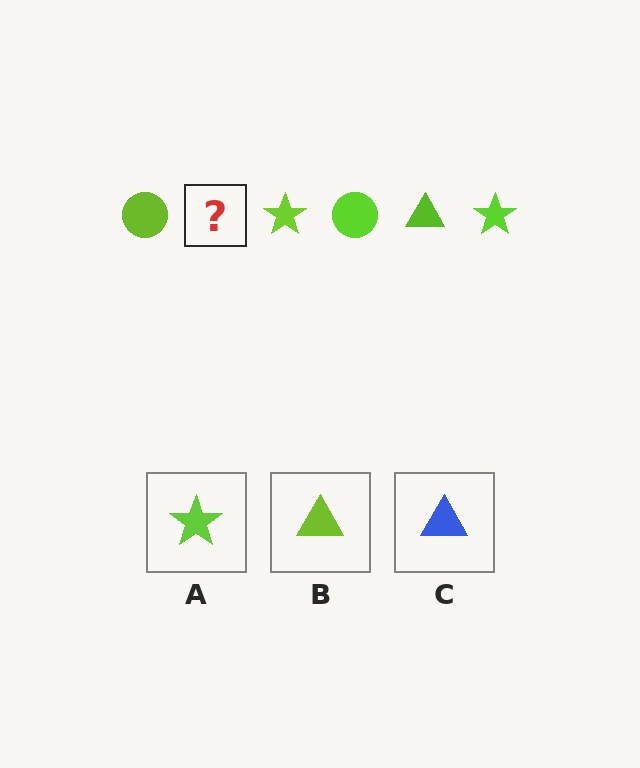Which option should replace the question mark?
Option B.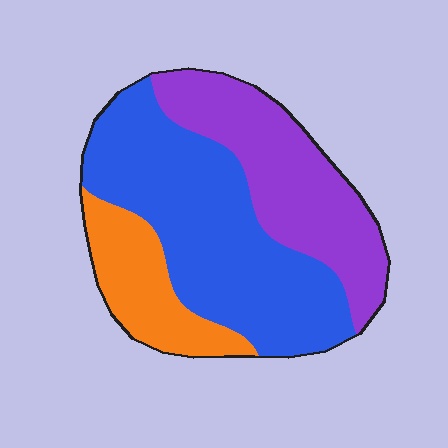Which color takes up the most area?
Blue, at roughly 50%.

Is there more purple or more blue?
Blue.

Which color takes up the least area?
Orange, at roughly 20%.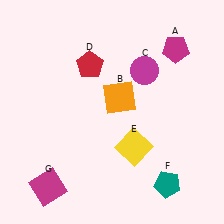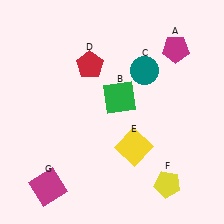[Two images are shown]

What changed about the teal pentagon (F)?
In Image 1, F is teal. In Image 2, it changed to yellow.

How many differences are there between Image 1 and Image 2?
There are 3 differences between the two images.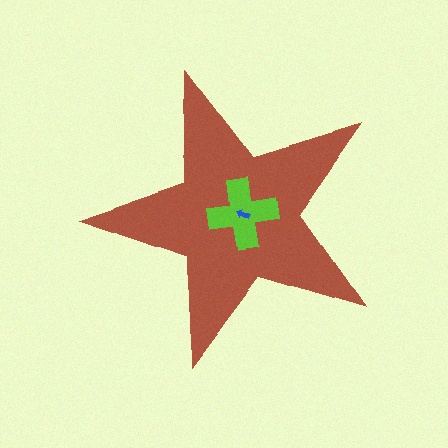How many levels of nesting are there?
3.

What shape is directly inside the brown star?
The lime cross.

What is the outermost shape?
The brown star.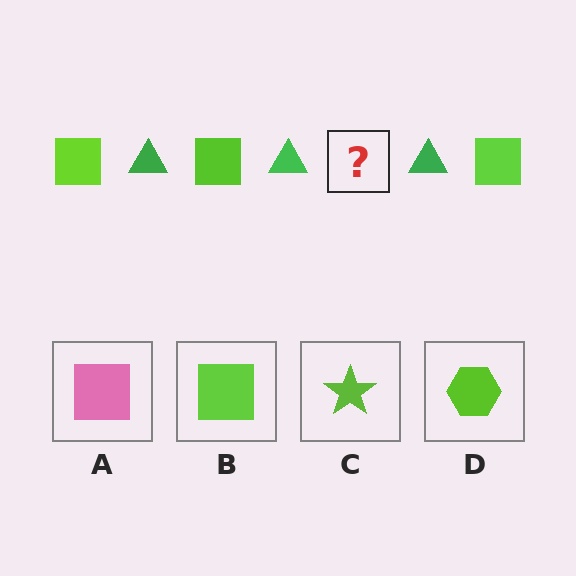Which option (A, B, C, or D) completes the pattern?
B.